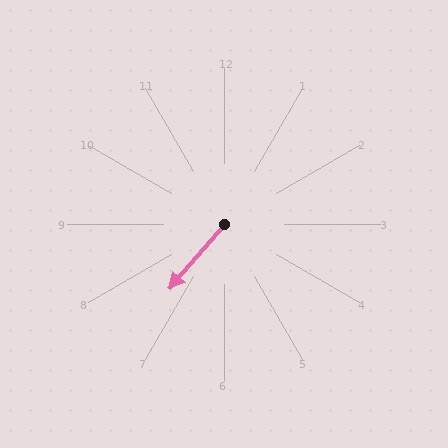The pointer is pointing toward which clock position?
Roughly 7 o'clock.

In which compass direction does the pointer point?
Southwest.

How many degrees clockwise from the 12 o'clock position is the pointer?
Approximately 221 degrees.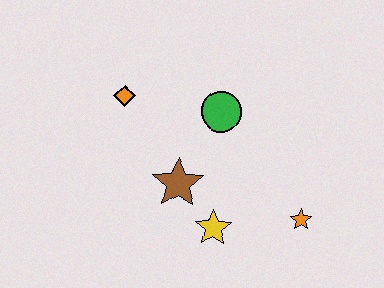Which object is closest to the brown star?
The yellow star is closest to the brown star.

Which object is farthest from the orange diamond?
The orange star is farthest from the orange diamond.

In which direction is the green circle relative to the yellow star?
The green circle is above the yellow star.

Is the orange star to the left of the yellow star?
No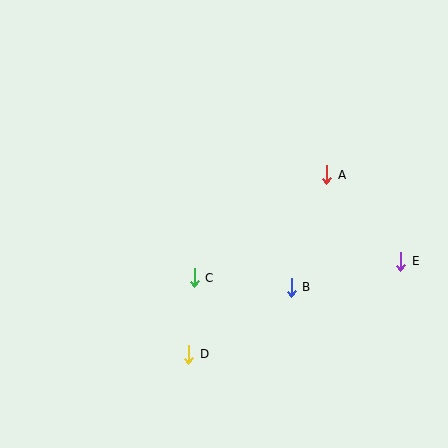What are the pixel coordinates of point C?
Point C is at (194, 278).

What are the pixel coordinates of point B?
Point B is at (291, 287).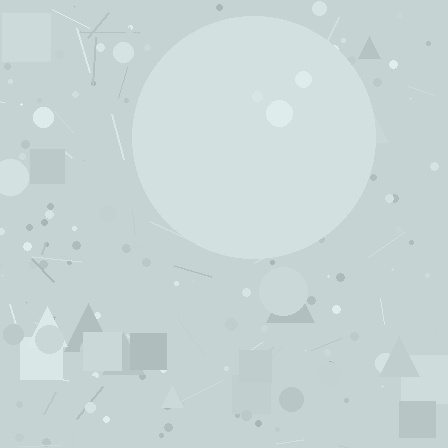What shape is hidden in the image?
A circle is hidden in the image.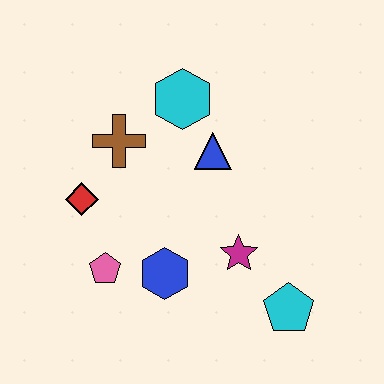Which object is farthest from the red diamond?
The cyan pentagon is farthest from the red diamond.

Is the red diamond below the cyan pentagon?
No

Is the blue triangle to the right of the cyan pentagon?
No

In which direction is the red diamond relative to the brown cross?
The red diamond is below the brown cross.